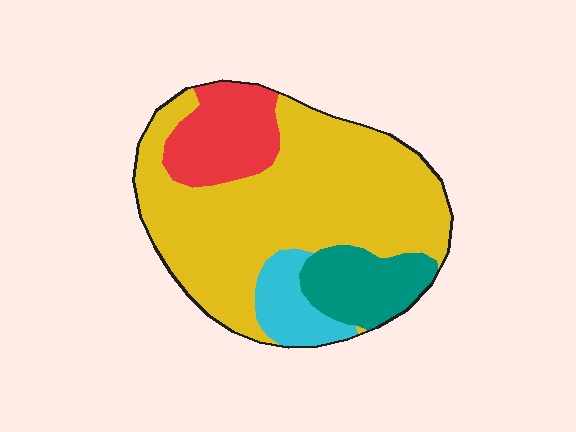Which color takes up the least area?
Cyan, at roughly 10%.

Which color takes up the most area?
Yellow, at roughly 65%.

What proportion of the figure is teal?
Teal takes up less than a quarter of the figure.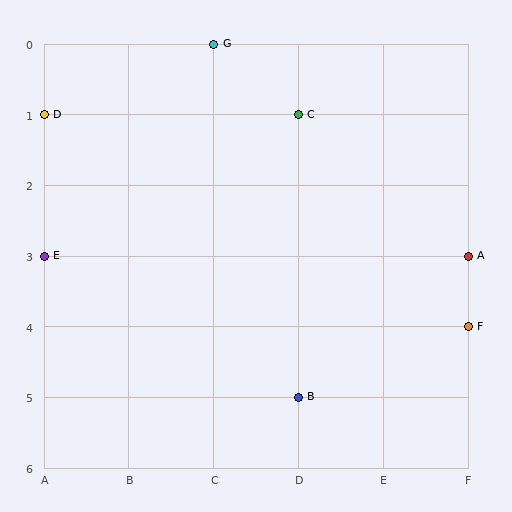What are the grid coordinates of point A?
Point A is at grid coordinates (F, 3).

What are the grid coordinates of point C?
Point C is at grid coordinates (D, 1).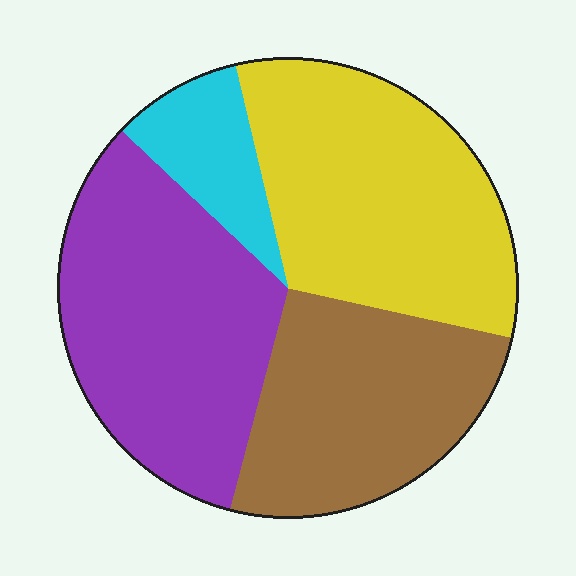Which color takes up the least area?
Cyan, at roughly 10%.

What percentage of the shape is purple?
Purple covers about 35% of the shape.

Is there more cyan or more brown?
Brown.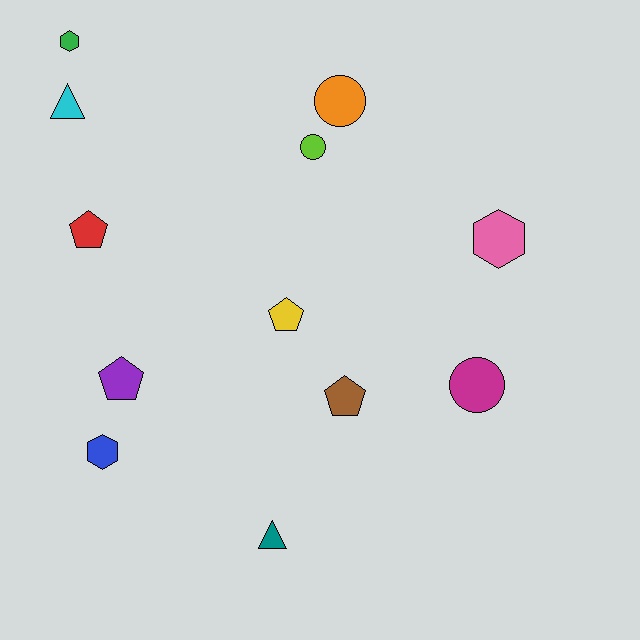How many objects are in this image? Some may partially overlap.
There are 12 objects.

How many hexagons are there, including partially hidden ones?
There are 3 hexagons.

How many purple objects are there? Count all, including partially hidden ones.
There is 1 purple object.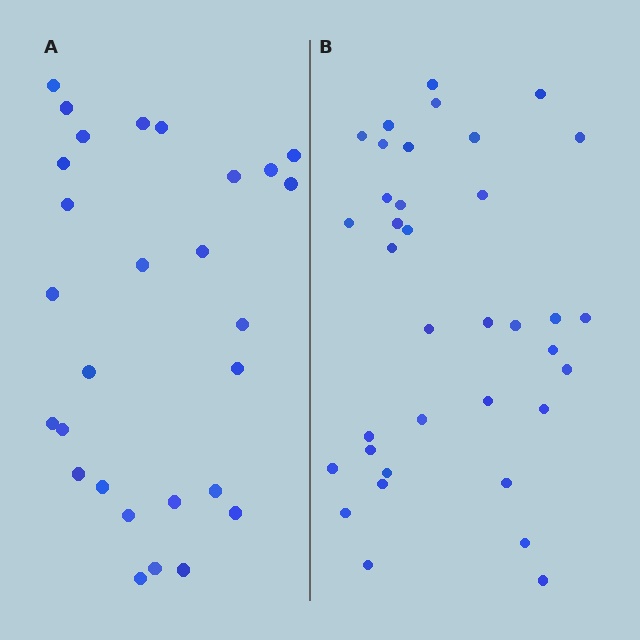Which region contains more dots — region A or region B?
Region B (the right region) has more dots.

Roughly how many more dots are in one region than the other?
Region B has roughly 8 or so more dots than region A.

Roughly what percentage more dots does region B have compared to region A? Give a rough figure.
About 30% more.